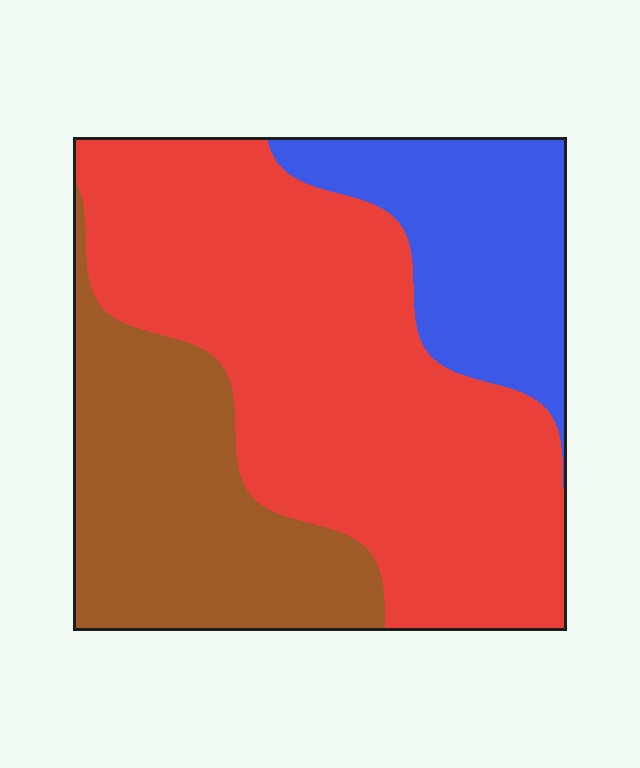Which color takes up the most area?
Red, at roughly 55%.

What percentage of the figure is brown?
Brown covers 27% of the figure.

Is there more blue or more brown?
Brown.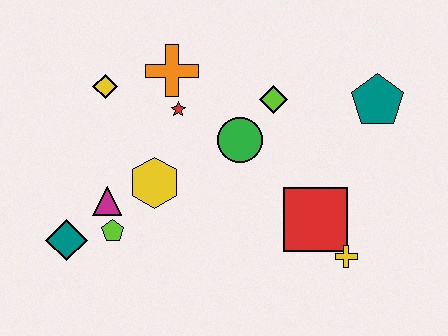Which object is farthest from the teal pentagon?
The teal diamond is farthest from the teal pentagon.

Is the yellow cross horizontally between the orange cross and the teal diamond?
No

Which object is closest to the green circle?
The lime diamond is closest to the green circle.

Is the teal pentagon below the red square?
No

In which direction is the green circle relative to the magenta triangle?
The green circle is to the right of the magenta triangle.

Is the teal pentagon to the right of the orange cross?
Yes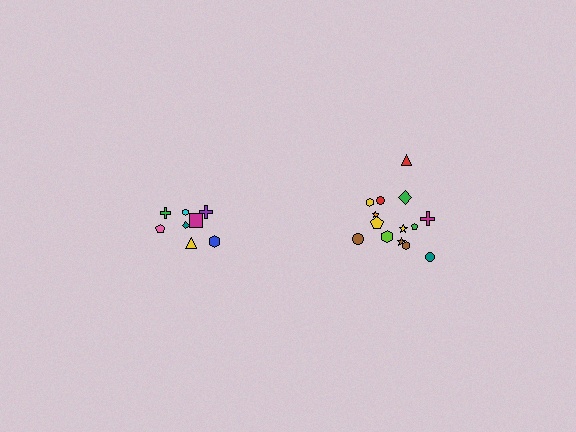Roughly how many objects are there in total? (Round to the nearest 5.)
Roughly 25 objects in total.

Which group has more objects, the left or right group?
The right group.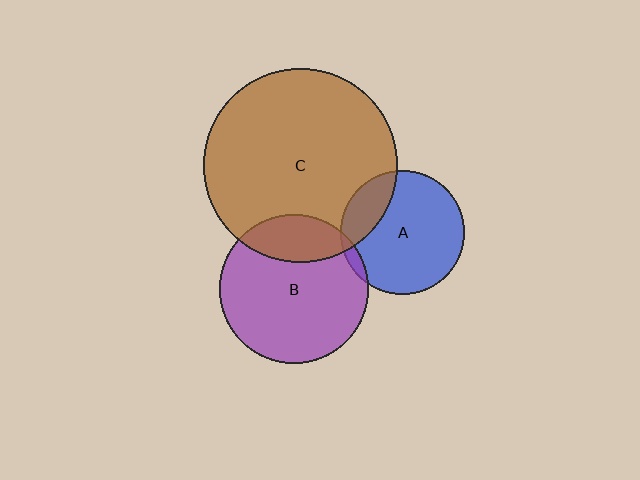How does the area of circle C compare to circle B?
Approximately 1.7 times.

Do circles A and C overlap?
Yes.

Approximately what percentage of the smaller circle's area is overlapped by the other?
Approximately 20%.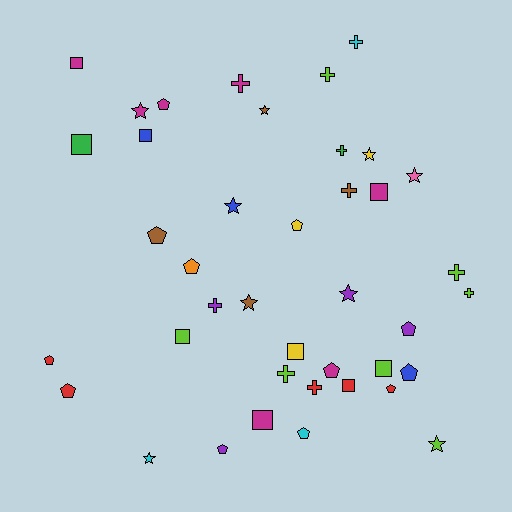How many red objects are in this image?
There are 5 red objects.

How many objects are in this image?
There are 40 objects.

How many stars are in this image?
There are 9 stars.